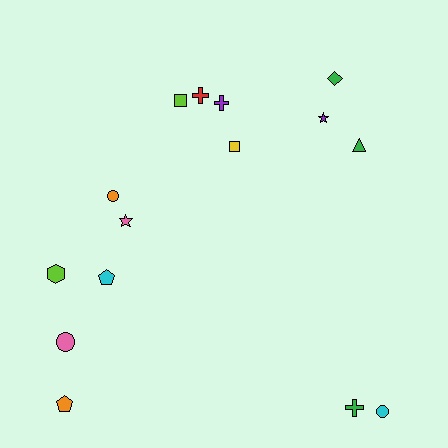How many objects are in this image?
There are 15 objects.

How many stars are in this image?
There are 2 stars.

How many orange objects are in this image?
There are 2 orange objects.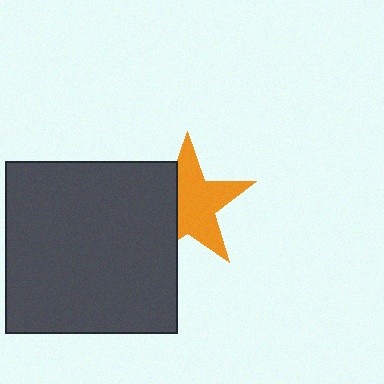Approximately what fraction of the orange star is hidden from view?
Roughly 36% of the orange star is hidden behind the dark gray square.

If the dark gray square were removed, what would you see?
You would see the complete orange star.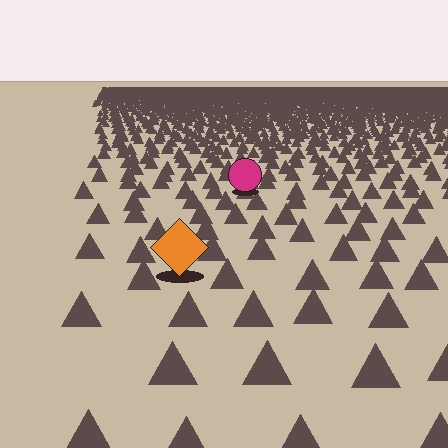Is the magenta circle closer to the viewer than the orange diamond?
No. The orange diamond is closer — you can tell from the texture gradient: the ground texture is coarser near it.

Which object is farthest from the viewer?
The magenta circle is farthest from the viewer. It appears smaller and the ground texture around it is denser.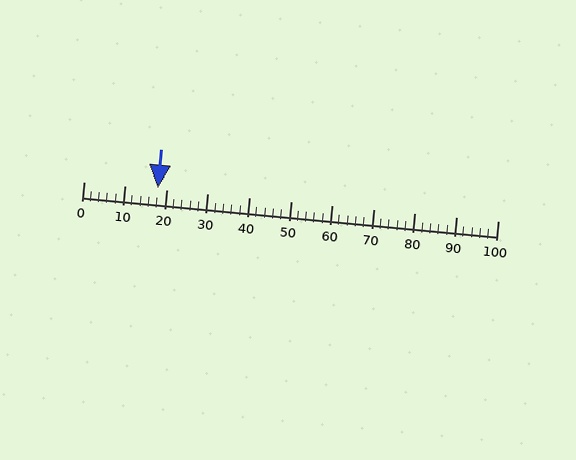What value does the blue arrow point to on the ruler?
The blue arrow points to approximately 18.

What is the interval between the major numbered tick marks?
The major tick marks are spaced 10 units apart.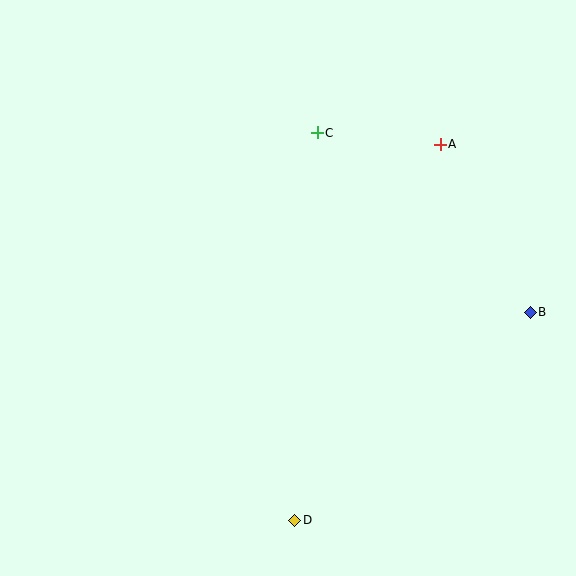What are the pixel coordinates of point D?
Point D is at (295, 520).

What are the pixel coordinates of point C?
Point C is at (317, 133).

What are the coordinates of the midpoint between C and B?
The midpoint between C and B is at (424, 222).